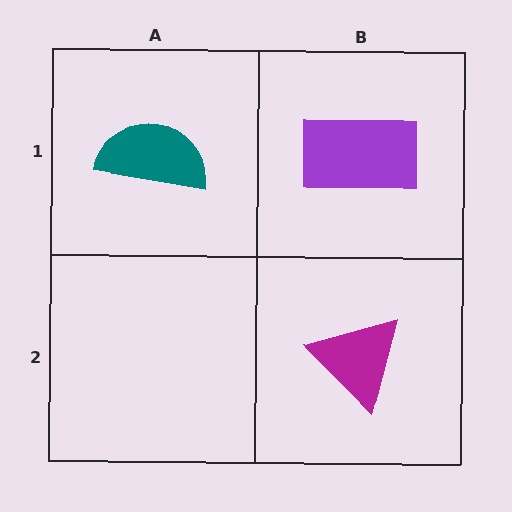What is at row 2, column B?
A magenta triangle.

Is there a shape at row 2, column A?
No, that cell is empty.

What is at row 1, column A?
A teal semicircle.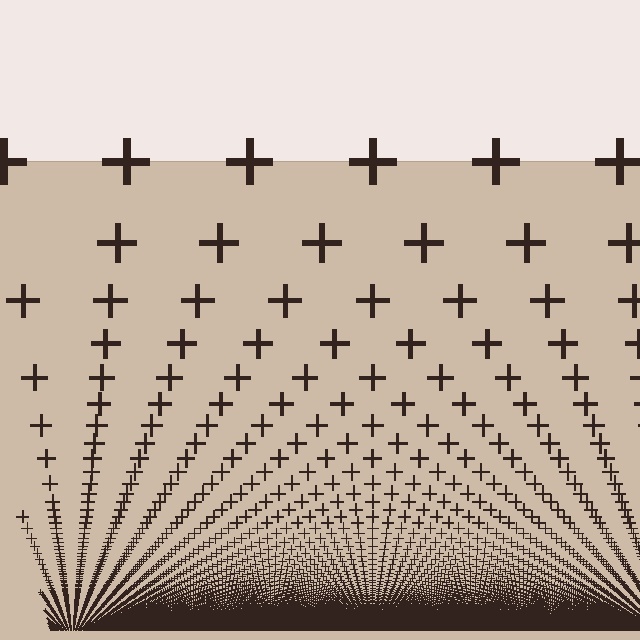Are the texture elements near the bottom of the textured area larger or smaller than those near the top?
Smaller. The gradient is inverted — elements near the bottom are smaller and denser.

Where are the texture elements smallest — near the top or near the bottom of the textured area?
Near the bottom.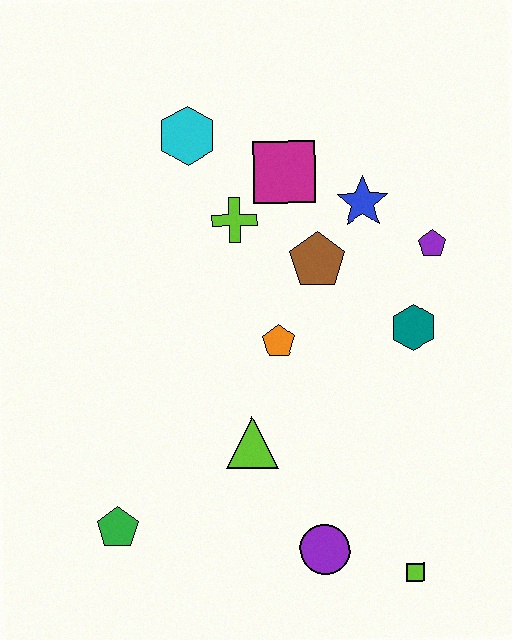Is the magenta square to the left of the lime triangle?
No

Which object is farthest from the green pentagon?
The purple pentagon is farthest from the green pentagon.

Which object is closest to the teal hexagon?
The purple pentagon is closest to the teal hexagon.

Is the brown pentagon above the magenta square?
No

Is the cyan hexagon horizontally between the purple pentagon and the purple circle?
No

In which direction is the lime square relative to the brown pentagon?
The lime square is below the brown pentagon.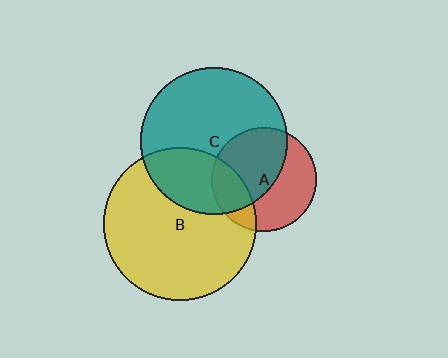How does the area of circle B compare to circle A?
Approximately 2.1 times.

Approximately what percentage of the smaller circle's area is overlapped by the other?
Approximately 55%.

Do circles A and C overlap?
Yes.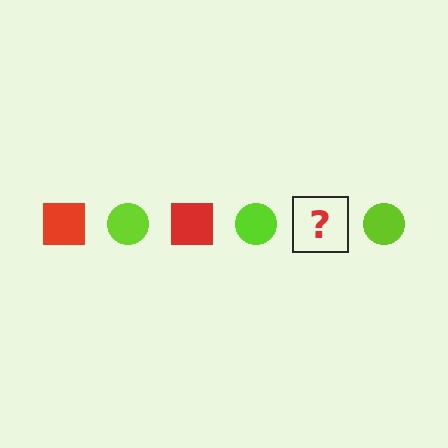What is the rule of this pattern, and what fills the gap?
The rule is that the pattern alternates between red square and lime circle. The gap should be filled with a red square.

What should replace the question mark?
The question mark should be replaced with a red square.